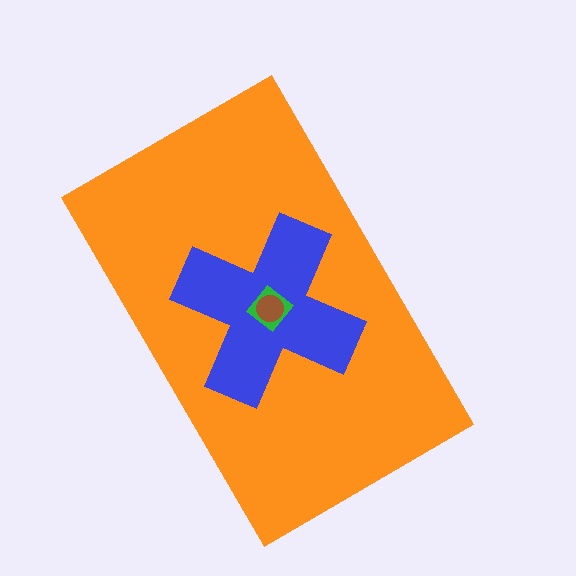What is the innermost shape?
The brown circle.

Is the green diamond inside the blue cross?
Yes.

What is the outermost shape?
The orange rectangle.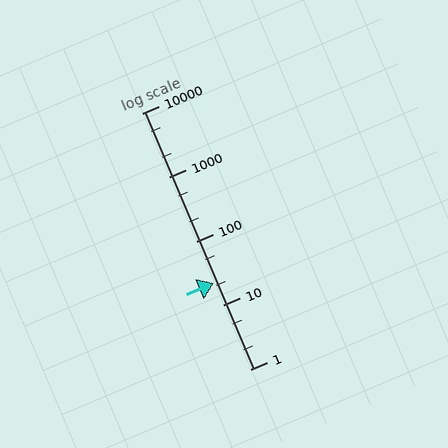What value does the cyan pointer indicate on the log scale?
The pointer indicates approximately 22.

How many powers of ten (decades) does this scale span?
The scale spans 4 decades, from 1 to 10000.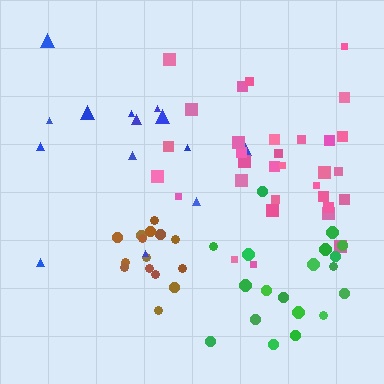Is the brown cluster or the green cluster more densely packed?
Brown.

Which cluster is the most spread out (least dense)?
Blue.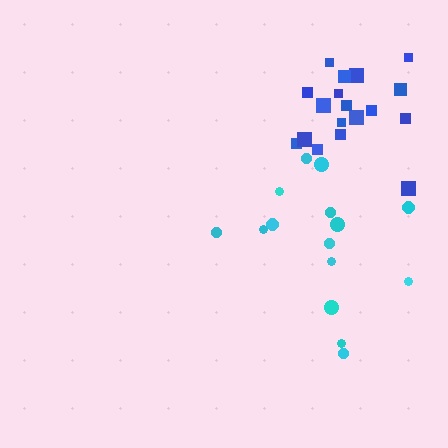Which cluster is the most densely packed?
Blue.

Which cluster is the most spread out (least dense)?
Cyan.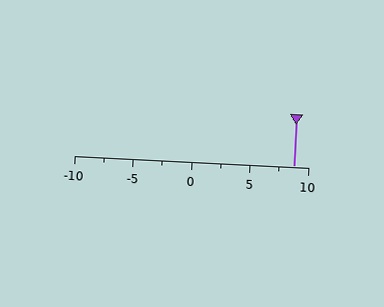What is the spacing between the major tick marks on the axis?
The major ticks are spaced 5 apart.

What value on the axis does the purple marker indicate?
The marker indicates approximately 8.8.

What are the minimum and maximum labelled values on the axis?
The axis runs from -10 to 10.